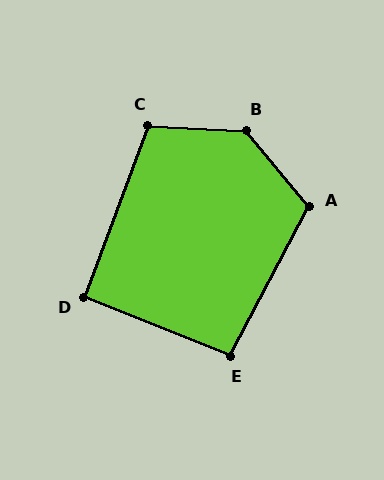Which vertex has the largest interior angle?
B, at approximately 132 degrees.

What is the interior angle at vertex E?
Approximately 96 degrees (obtuse).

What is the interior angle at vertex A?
Approximately 112 degrees (obtuse).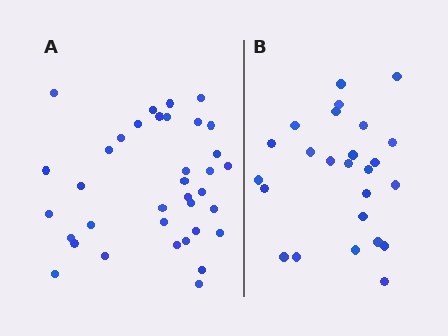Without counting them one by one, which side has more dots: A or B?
Region A (the left region) has more dots.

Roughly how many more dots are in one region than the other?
Region A has roughly 12 or so more dots than region B.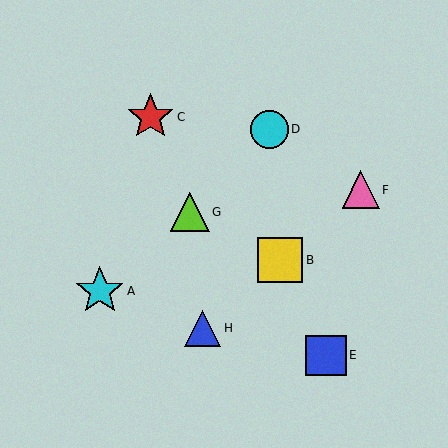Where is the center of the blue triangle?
The center of the blue triangle is at (203, 329).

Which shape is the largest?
The cyan star (labeled A) is the largest.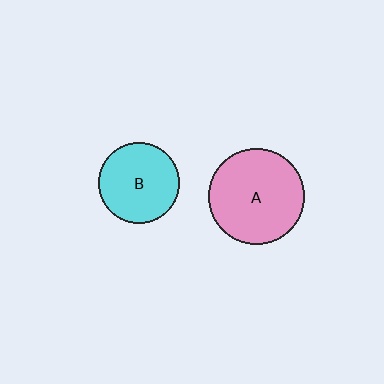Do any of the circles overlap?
No, none of the circles overlap.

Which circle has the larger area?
Circle A (pink).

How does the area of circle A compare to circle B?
Approximately 1.4 times.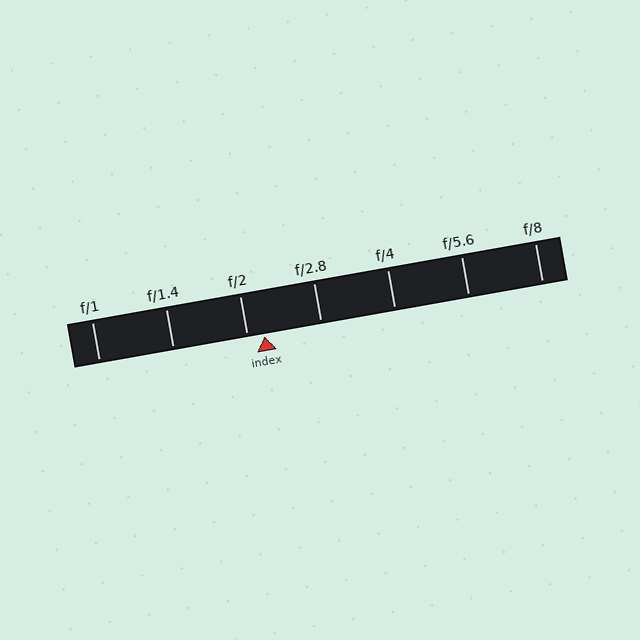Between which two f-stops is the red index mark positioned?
The index mark is between f/2 and f/2.8.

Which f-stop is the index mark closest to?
The index mark is closest to f/2.